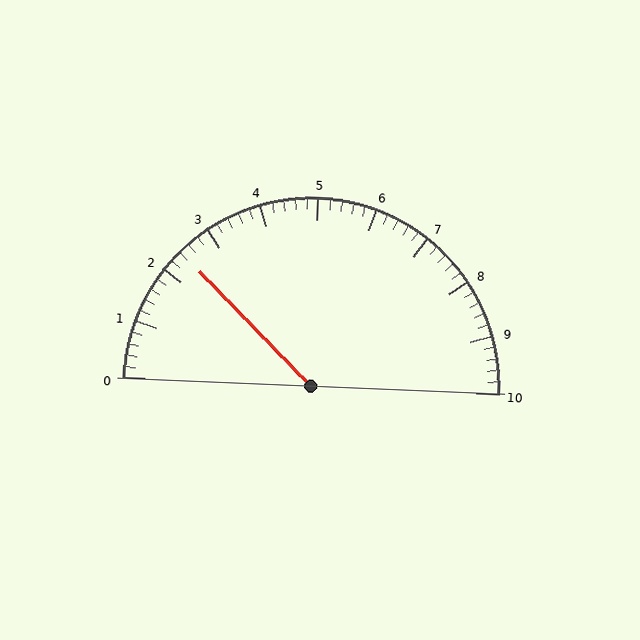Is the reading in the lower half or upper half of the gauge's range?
The reading is in the lower half of the range (0 to 10).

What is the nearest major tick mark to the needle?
The nearest major tick mark is 2.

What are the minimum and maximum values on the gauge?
The gauge ranges from 0 to 10.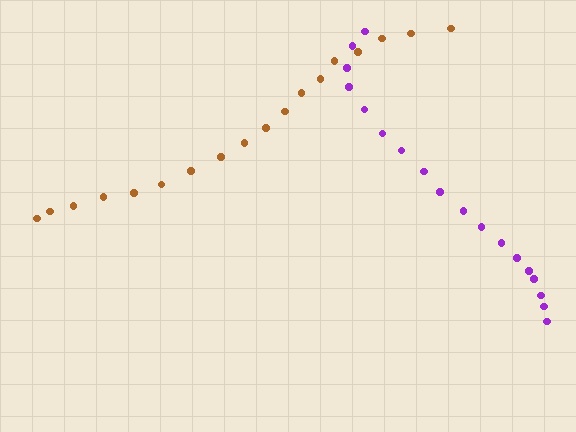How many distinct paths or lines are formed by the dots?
There are 2 distinct paths.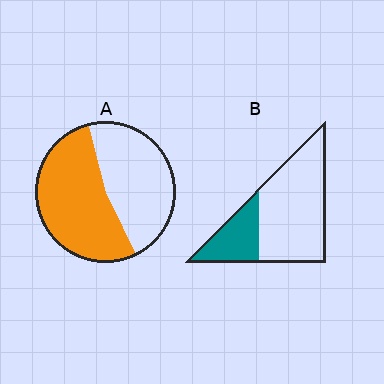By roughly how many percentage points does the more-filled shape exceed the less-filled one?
By roughly 25 percentage points (A over B).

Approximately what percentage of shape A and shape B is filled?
A is approximately 55% and B is approximately 30%.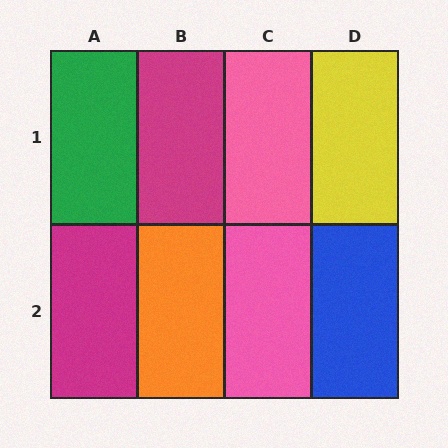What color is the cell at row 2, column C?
Pink.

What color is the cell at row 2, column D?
Blue.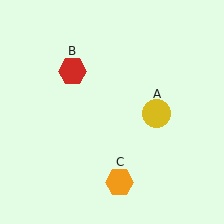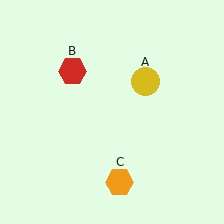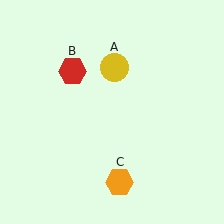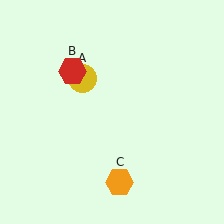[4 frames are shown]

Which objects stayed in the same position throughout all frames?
Red hexagon (object B) and orange hexagon (object C) remained stationary.